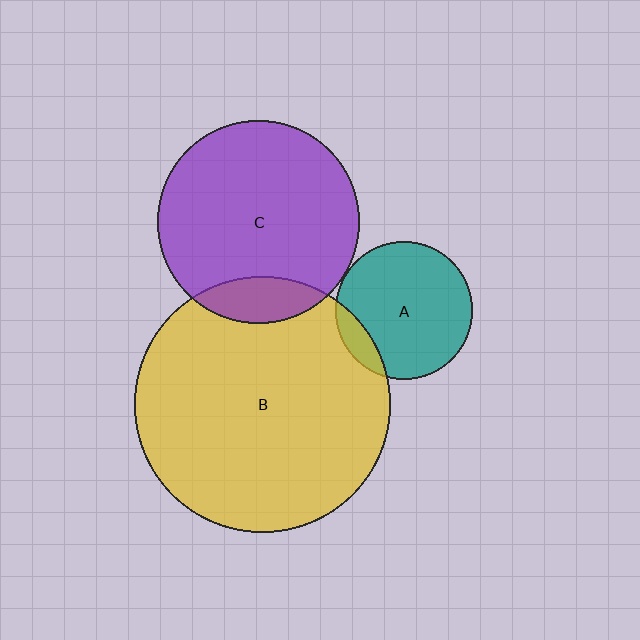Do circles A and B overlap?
Yes.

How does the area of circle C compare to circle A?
Approximately 2.2 times.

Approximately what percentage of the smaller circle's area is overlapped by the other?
Approximately 10%.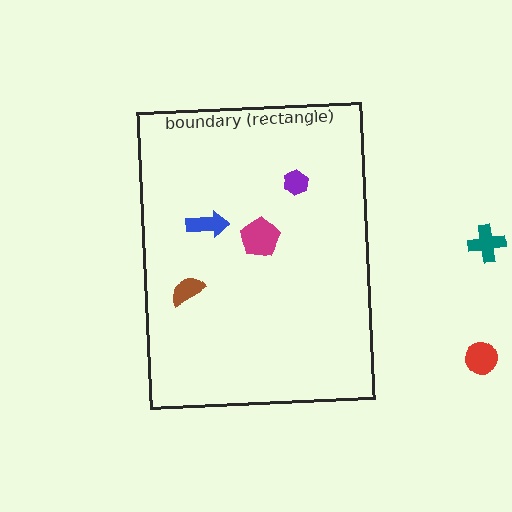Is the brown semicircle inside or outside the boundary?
Inside.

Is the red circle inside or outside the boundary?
Outside.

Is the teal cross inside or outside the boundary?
Outside.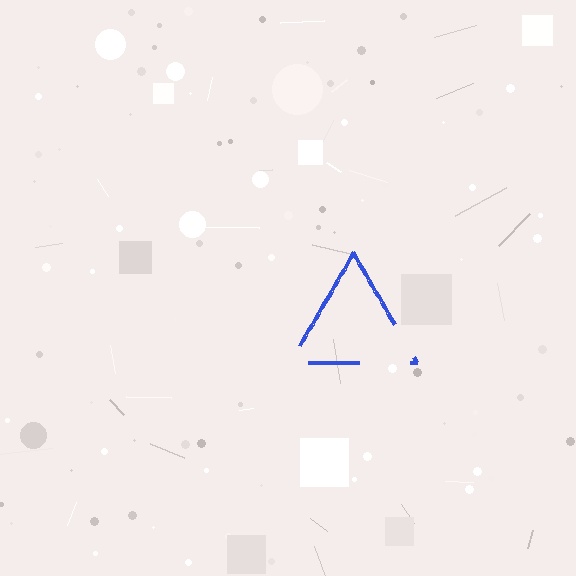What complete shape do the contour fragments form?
The contour fragments form a triangle.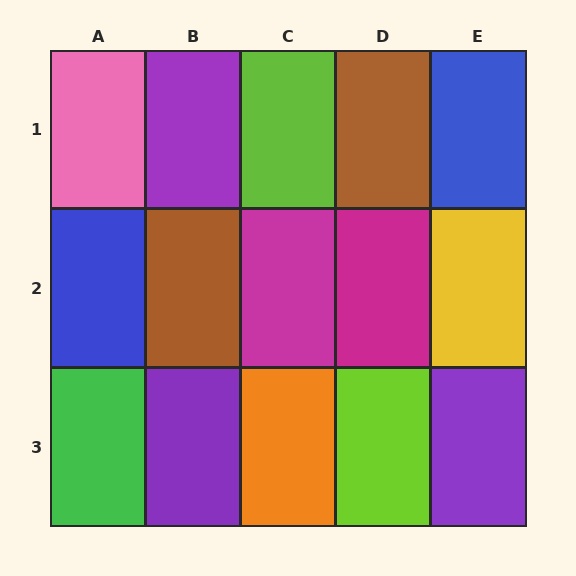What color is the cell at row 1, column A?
Pink.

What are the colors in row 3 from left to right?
Green, purple, orange, lime, purple.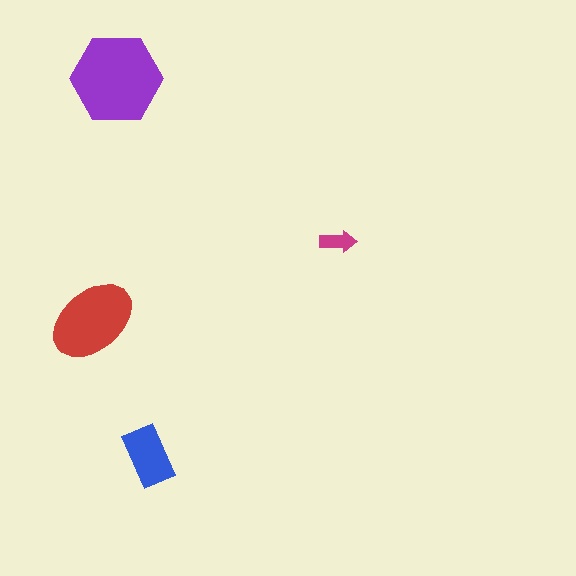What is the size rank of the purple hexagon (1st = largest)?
1st.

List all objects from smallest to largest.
The magenta arrow, the blue rectangle, the red ellipse, the purple hexagon.